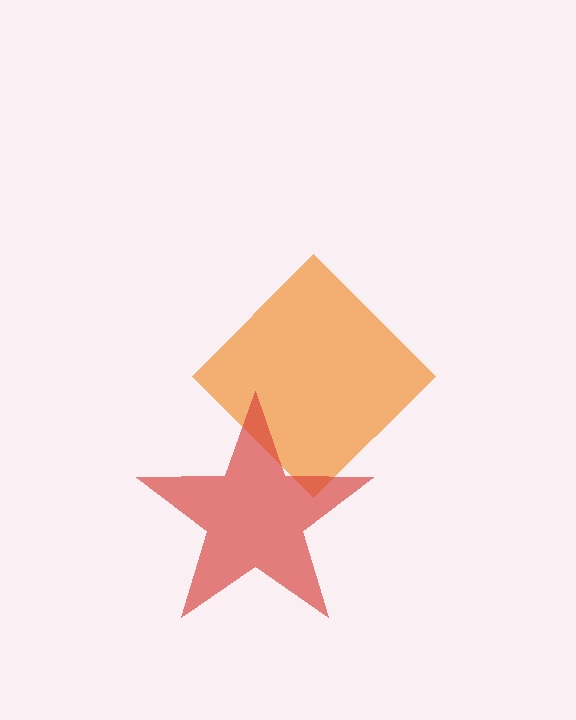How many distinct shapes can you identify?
There are 2 distinct shapes: an orange diamond, a red star.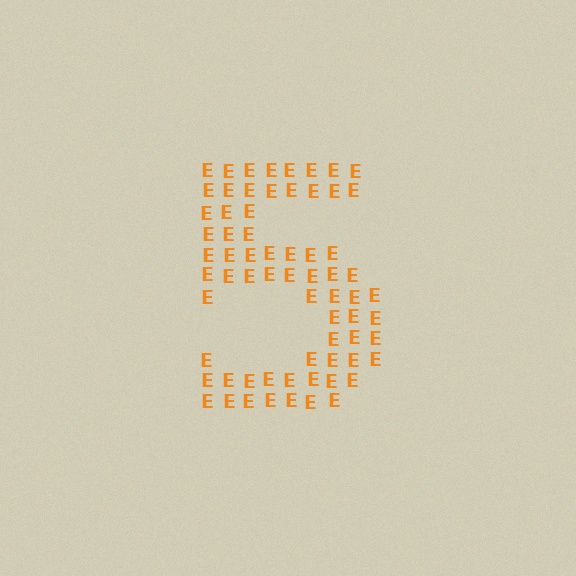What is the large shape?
The large shape is the digit 5.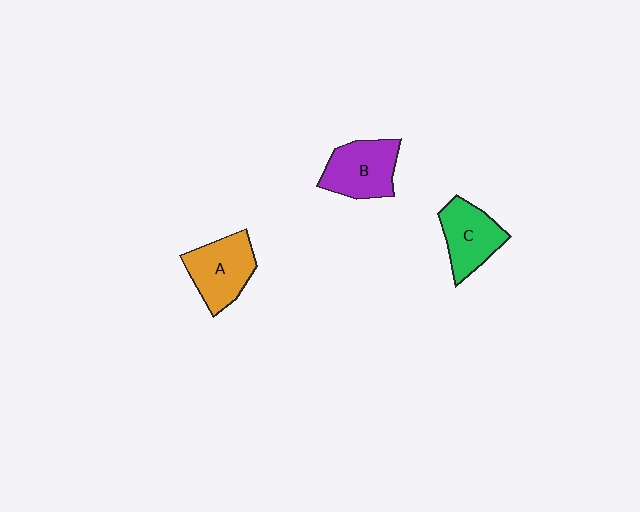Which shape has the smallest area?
Shape C (green).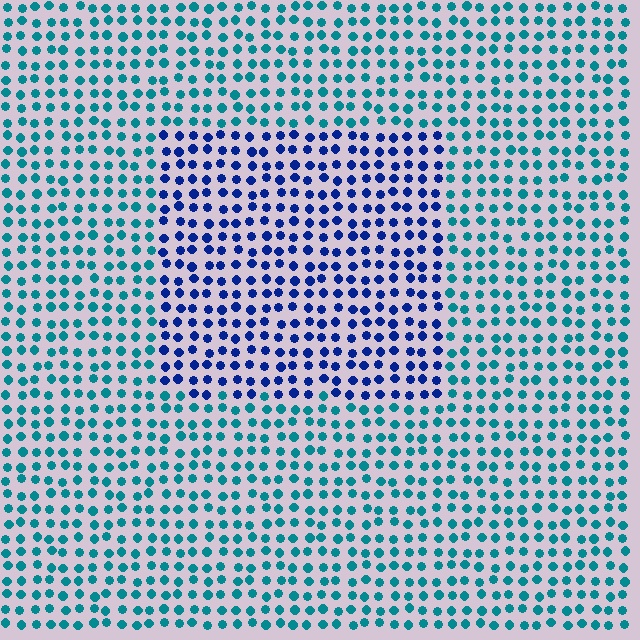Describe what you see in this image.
The image is filled with small teal elements in a uniform arrangement. A rectangle-shaped region is visible where the elements are tinted to a slightly different hue, forming a subtle color boundary.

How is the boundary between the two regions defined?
The boundary is defined purely by a slight shift in hue (about 44 degrees). Spacing, size, and orientation are identical on both sides.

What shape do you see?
I see a rectangle.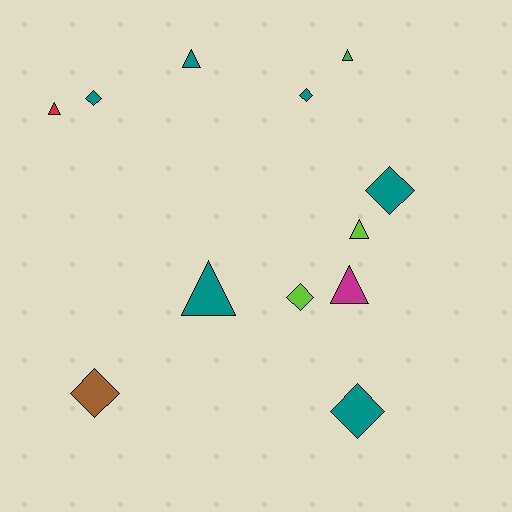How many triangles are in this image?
There are 6 triangles.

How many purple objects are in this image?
There are no purple objects.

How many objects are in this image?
There are 12 objects.